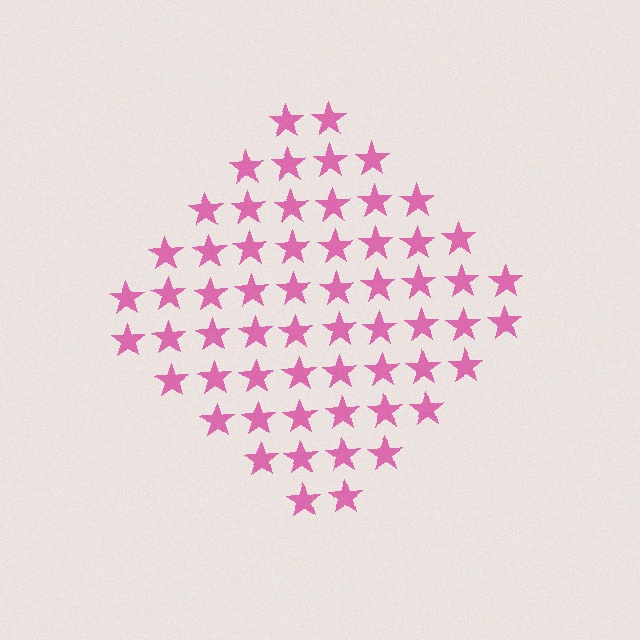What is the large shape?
The large shape is a diamond.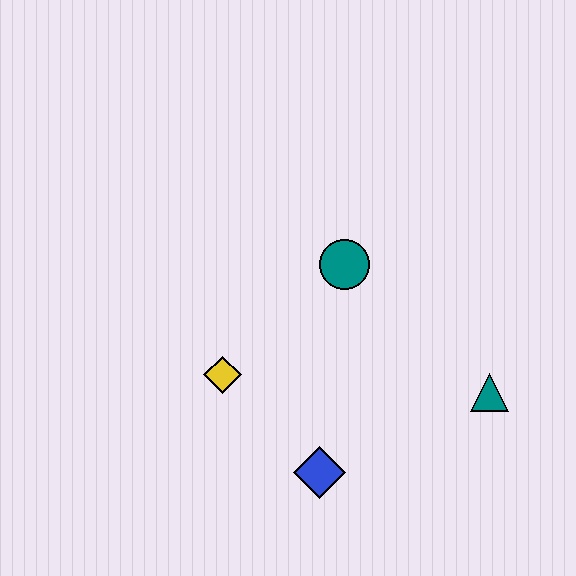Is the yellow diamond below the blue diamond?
No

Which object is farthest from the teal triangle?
The yellow diamond is farthest from the teal triangle.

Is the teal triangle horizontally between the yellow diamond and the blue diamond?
No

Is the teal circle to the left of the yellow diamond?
No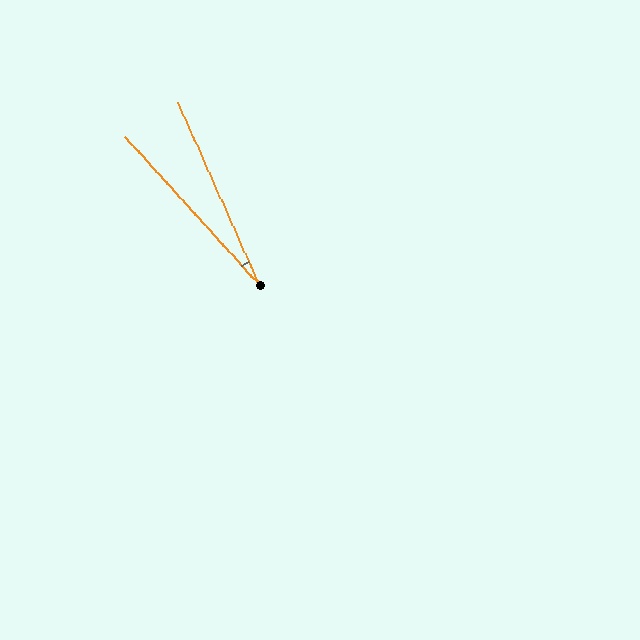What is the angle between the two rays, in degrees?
Approximately 18 degrees.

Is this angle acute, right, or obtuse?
It is acute.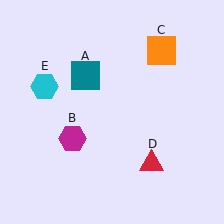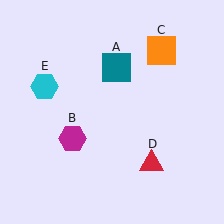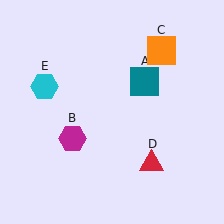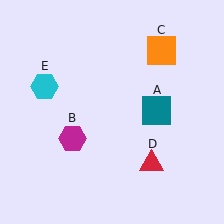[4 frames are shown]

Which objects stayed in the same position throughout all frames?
Magenta hexagon (object B) and orange square (object C) and red triangle (object D) and cyan hexagon (object E) remained stationary.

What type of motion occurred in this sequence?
The teal square (object A) rotated clockwise around the center of the scene.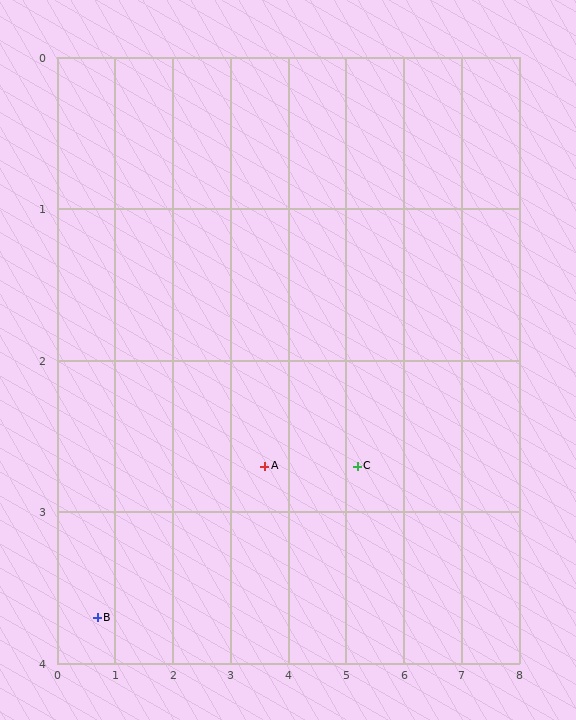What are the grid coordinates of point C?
Point C is at approximately (5.2, 2.7).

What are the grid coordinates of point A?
Point A is at approximately (3.6, 2.7).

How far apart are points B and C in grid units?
Points B and C are about 4.6 grid units apart.